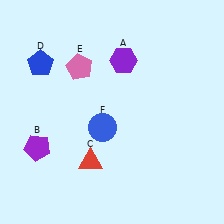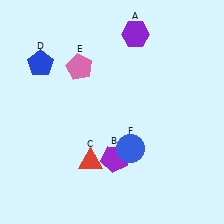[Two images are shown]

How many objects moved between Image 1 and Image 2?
3 objects moved between the two images.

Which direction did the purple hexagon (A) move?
The purple hexagon (A) moved up.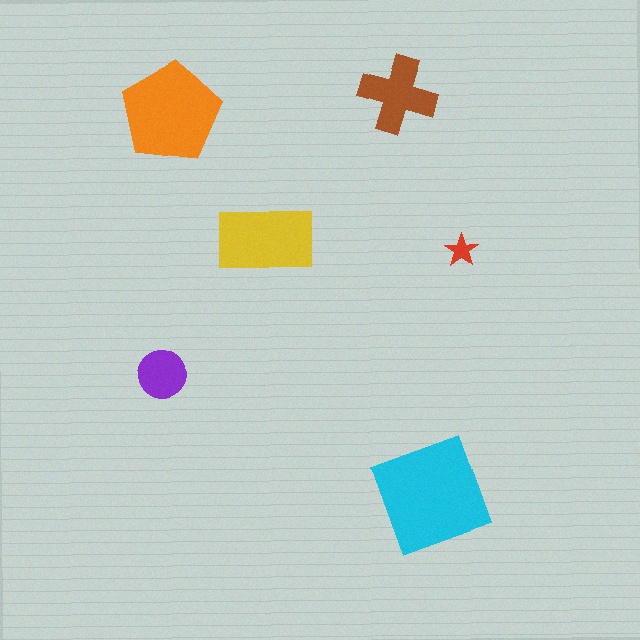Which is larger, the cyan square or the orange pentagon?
The cyan square.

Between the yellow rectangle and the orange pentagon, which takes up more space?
The orange pentagon.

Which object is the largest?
The cyan square.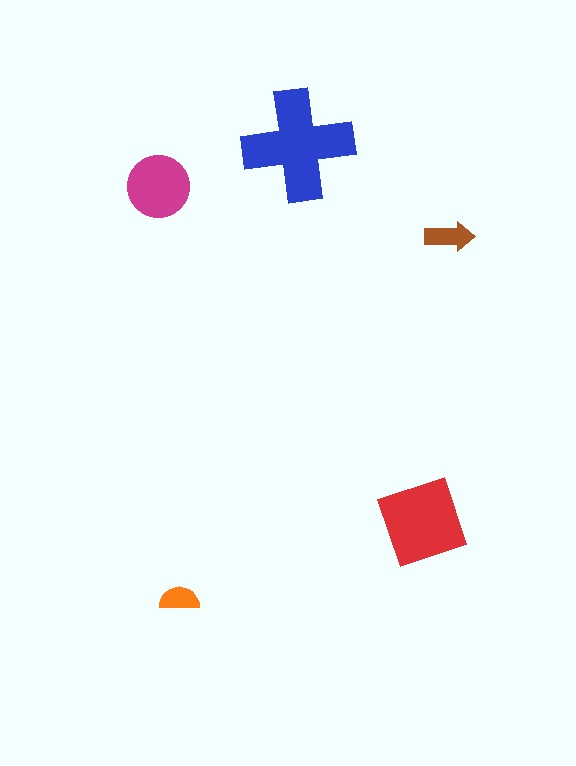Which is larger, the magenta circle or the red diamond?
The red diamond.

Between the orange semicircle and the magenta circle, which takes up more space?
The magenta circle.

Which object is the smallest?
The orange semicircle.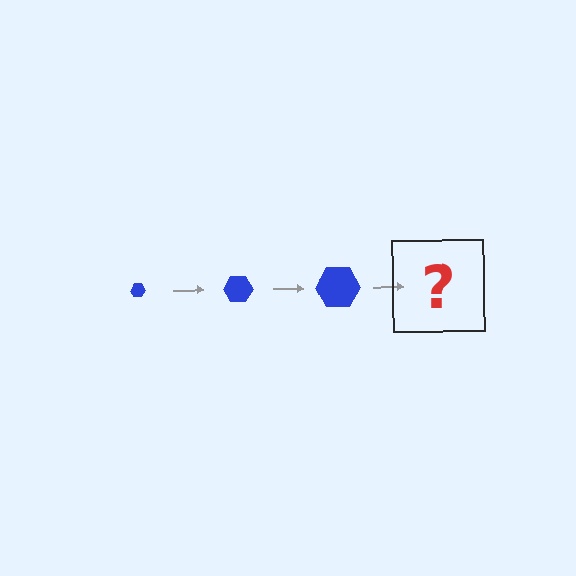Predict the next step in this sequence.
The next step is a blue hexagon, larger than the previous one.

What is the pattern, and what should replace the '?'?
The pattern is that the hexagon gets progressively larger each step. The '?' should be a blue hexagon, larger than the previous one.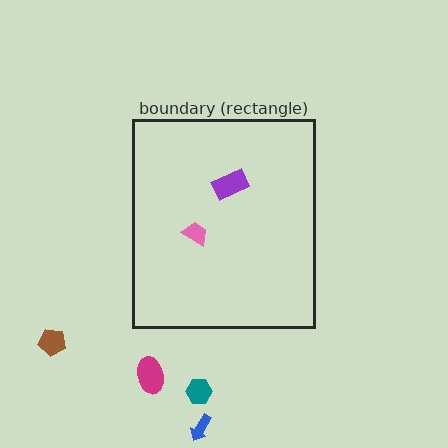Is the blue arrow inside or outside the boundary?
Outside.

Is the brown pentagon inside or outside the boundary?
Outside.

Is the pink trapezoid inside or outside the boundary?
Inside.